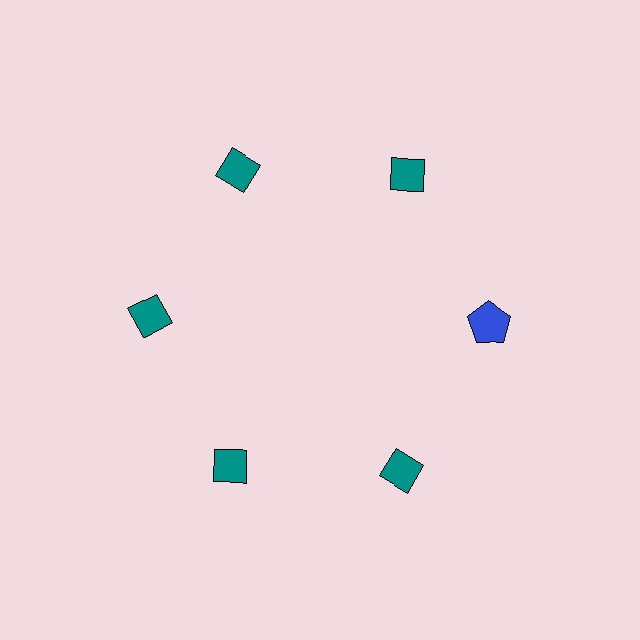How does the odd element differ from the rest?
It differs in both color (blue instead of teal) and shape (pentagon instead of diamond).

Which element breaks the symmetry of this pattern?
The blue pentagon at roughly the 3 o'clock position breaks the symmetry. All other shapes are teal diamonds.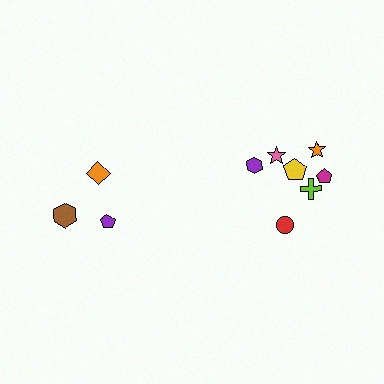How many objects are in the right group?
There are 7 objects.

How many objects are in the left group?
There are 3 objects.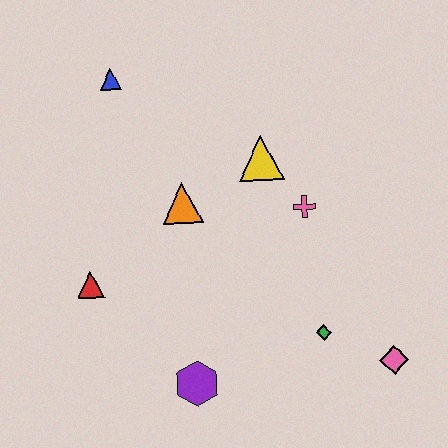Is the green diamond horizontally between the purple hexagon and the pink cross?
No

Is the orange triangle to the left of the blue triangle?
No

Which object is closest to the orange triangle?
The yellow triangle is closest to the orange triangle.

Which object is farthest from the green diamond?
The blue triangle is farthest from the green diamond.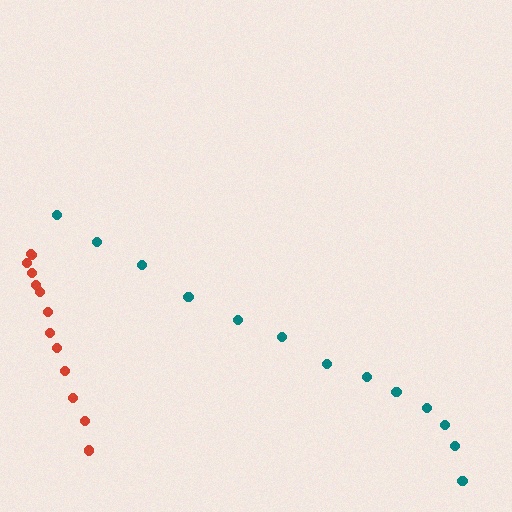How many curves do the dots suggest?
There are 2 distinct paths.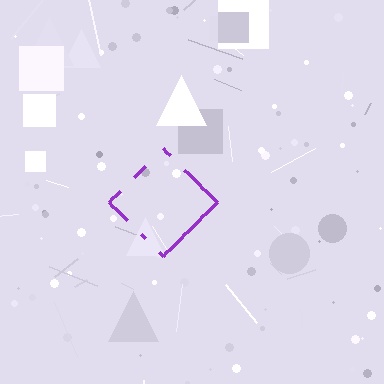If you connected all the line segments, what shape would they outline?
They would outline a diamond.